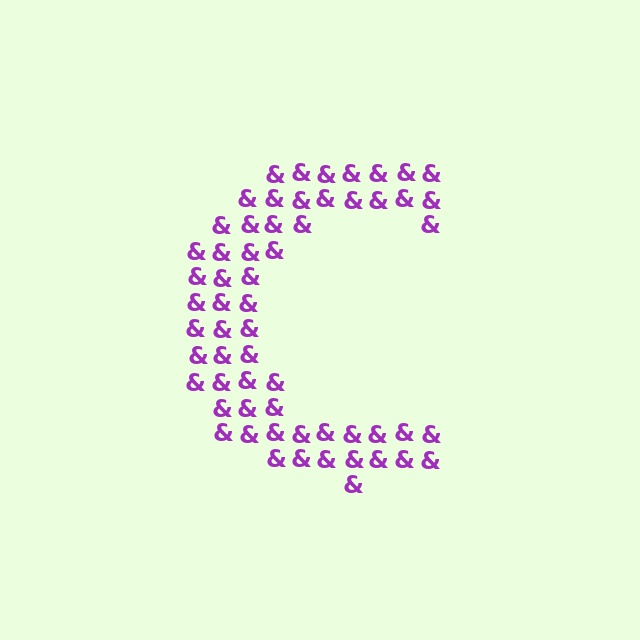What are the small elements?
The small elements are ampersands.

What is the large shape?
The large shape is the letter C.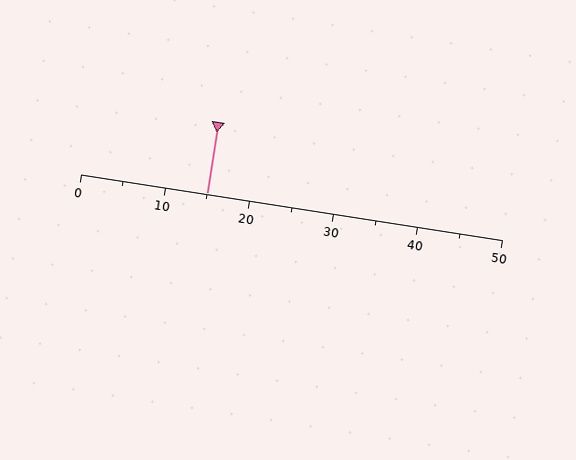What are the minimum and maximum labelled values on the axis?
The axis runs from 0 to 50.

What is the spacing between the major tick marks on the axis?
The major ticks are spaced 10 apart.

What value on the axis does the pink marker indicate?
The marker indicates approximately 15.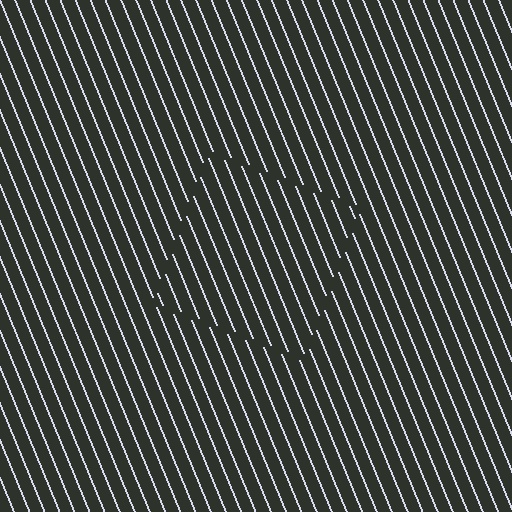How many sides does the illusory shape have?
4 sides — the line-ends trace a square.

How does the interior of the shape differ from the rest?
The interior of the shape contains the same grating, shifted by half a period — the contour is defined by the phase discontinuity where line-ends from the inner and outer gratings abut.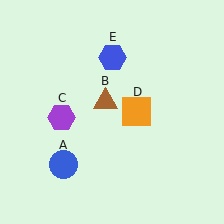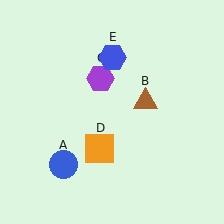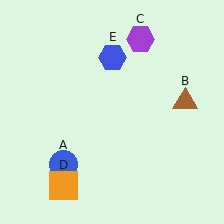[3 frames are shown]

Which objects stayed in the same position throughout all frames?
Blue circle (object A) and blue hexagon (object E) remained stationary.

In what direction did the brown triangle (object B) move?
The brown triangle (object B) moved right.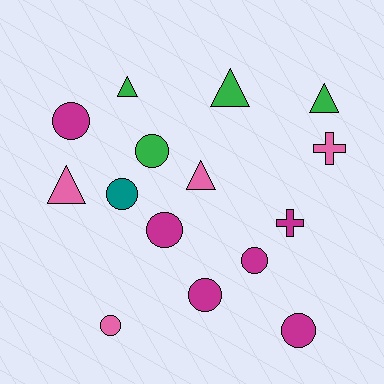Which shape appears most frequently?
Circle, with 8 objects.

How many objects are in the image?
There are 15 objects.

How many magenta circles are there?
There are 5 magenta circles.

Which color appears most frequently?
Magenta, with 6 objects.